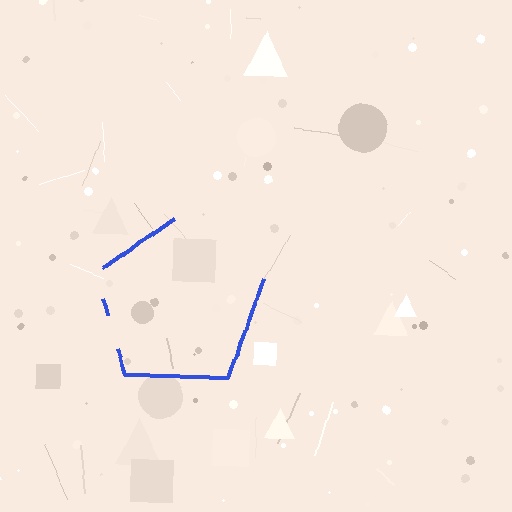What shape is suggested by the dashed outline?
The dashed outline suggests a pentagon.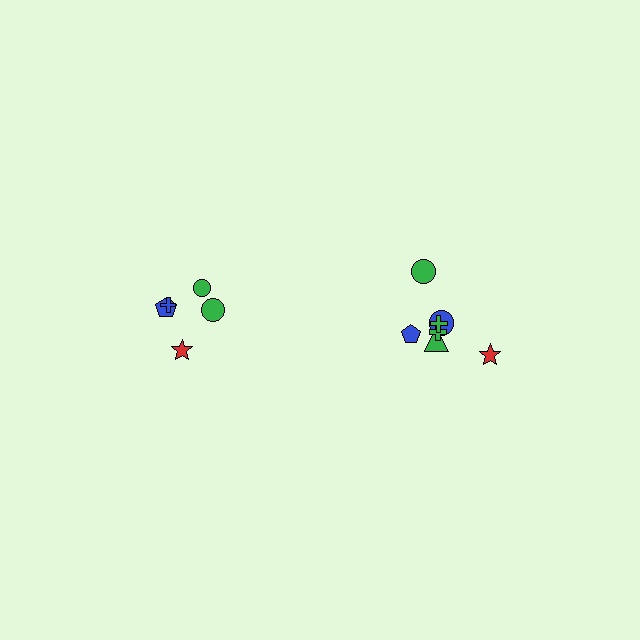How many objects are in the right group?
There are 7 objects.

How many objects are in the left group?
There are 5 objects.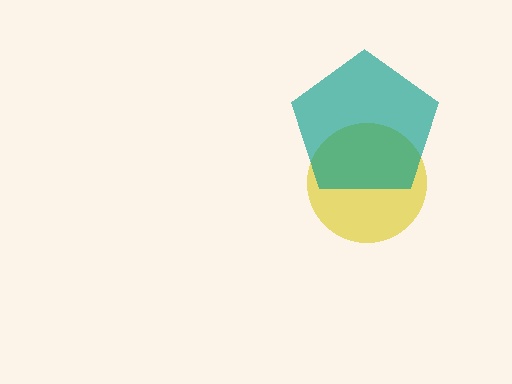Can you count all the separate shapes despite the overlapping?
Yes, there are 2 separate shapes.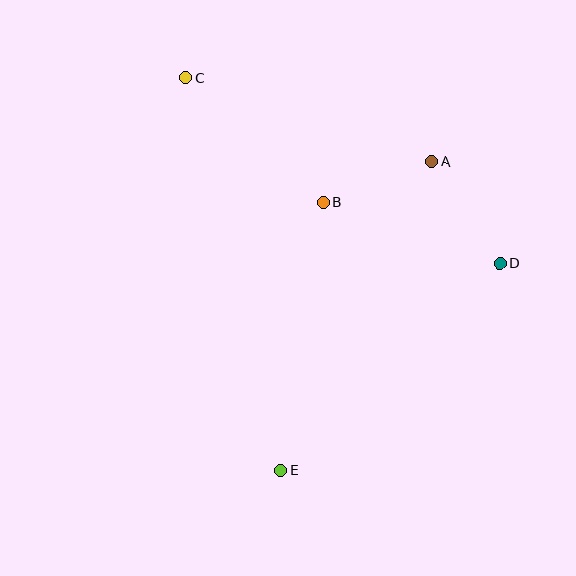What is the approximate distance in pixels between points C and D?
The distance between C and D is approximately 365 pixels.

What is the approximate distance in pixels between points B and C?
The distance between B and C is approximately 186 pixels.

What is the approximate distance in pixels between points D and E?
The distance between D and E is approximately 301 pixels.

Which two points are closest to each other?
Points A and B are closest to each other.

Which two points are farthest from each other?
Points C and E are farthest from each other.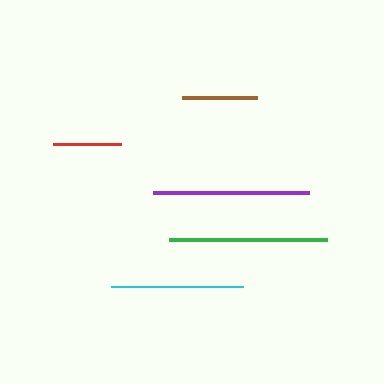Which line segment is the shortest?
The red line is the shortest at approximately 68 pixels.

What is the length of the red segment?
The red segment is approximately 68 pixels long.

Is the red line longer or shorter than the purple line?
The purple line is longer than the red line.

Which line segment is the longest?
The green line is the longest at approximately 157 pixels.